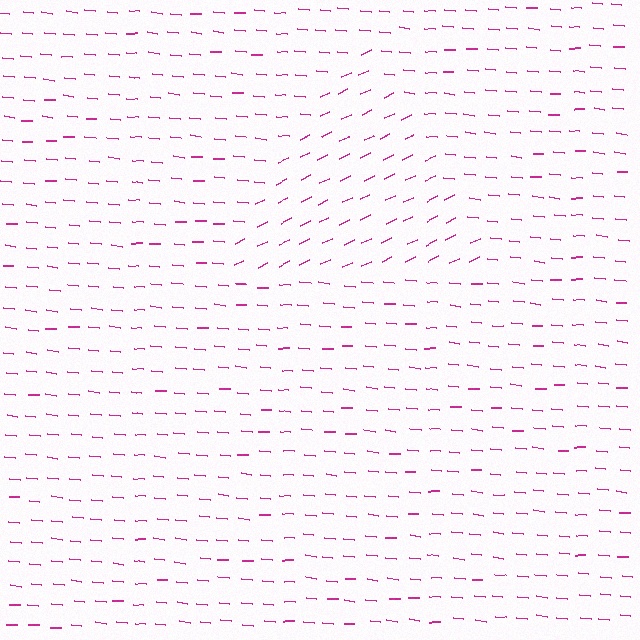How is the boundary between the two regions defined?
The boundary is defined purely by a change in line orientation (approximately 30 degrees difference). All lines are the same color and thickness.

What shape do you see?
I see a triangle.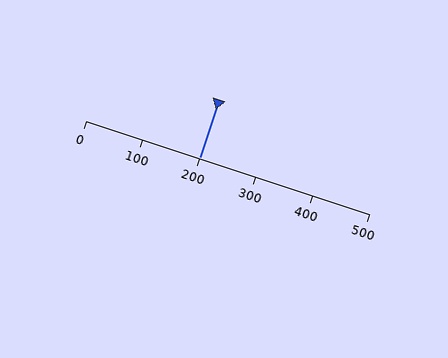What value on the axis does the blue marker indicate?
The marker indicates approximately 200.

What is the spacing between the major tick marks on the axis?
The major ticks are spaced 100 apart.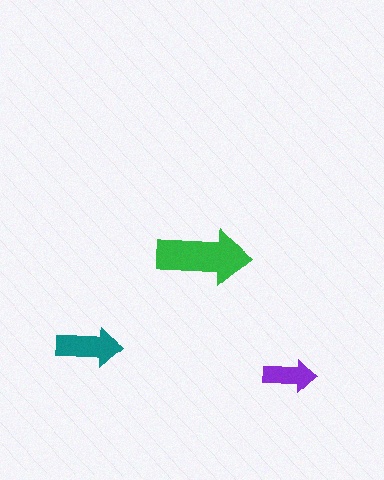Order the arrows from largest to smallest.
the green one, the teal one, the purple one.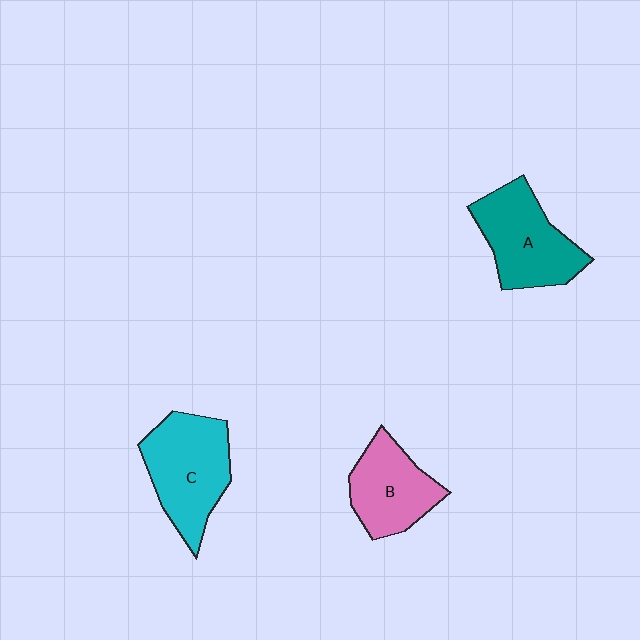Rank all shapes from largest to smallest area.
From largest to smallest: C (cyan), A (teal), B (pink).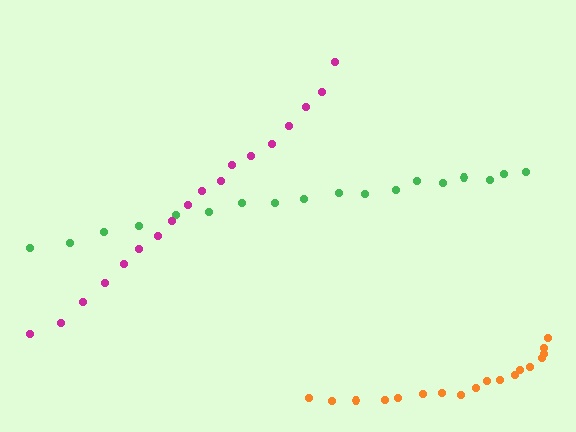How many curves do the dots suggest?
There are 3 distinct paths.